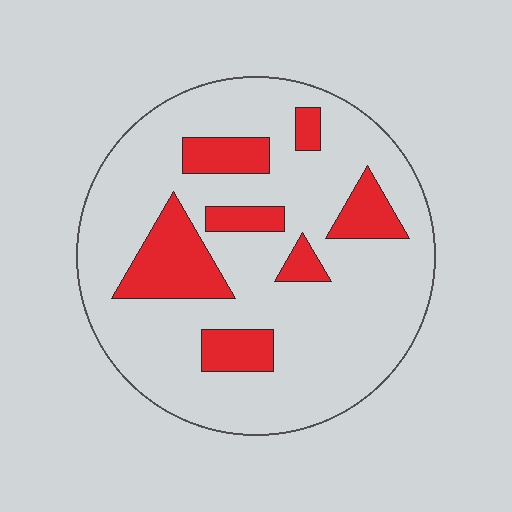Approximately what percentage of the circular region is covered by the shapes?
Approximately 20%.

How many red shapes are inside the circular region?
7.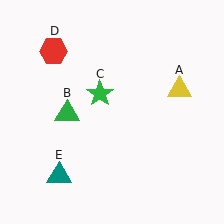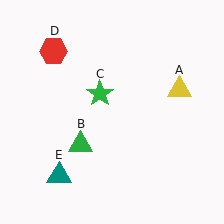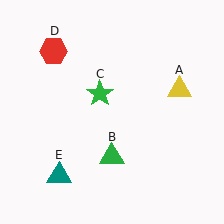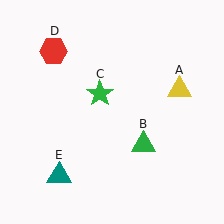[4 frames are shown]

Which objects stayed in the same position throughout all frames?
Yellow triangle (object A) and green star (object C) and red hexagon (object D) and teal triangle (object E) remained stationary.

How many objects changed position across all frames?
1 object changed position: green triangle (object B).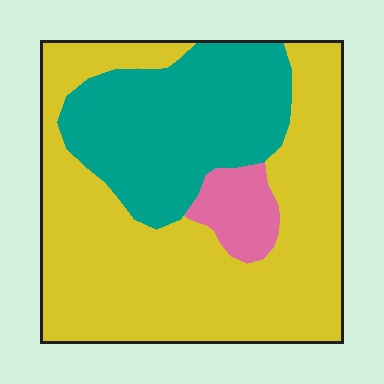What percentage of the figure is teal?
Teal takes up about one third (1/3) of the figure.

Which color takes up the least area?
Pink, at roughly 5%.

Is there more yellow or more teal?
Yellow.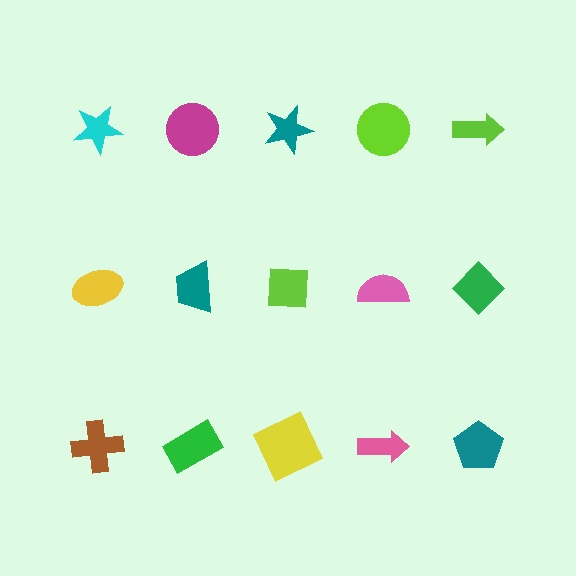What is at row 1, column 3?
A teal star.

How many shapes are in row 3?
5 shapes.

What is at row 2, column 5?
A green diamond.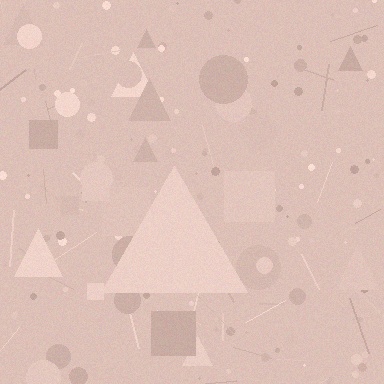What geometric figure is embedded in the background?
A triangle is embedded in the background.